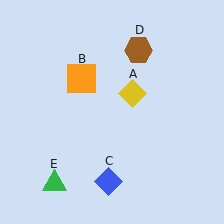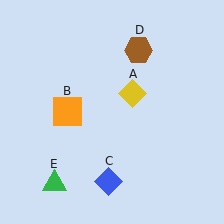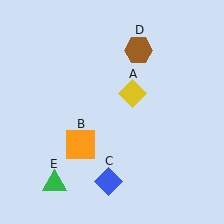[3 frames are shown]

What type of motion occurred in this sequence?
The orange square (object B) rotated counterclockwise around the center of the scene.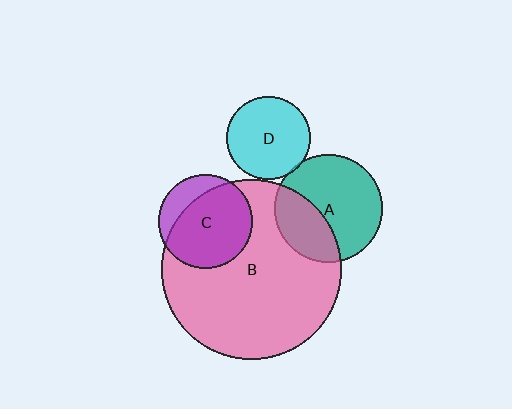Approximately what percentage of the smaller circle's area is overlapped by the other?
Approximately 5%.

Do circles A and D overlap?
Yes.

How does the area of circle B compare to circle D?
Approximately 4.6 times.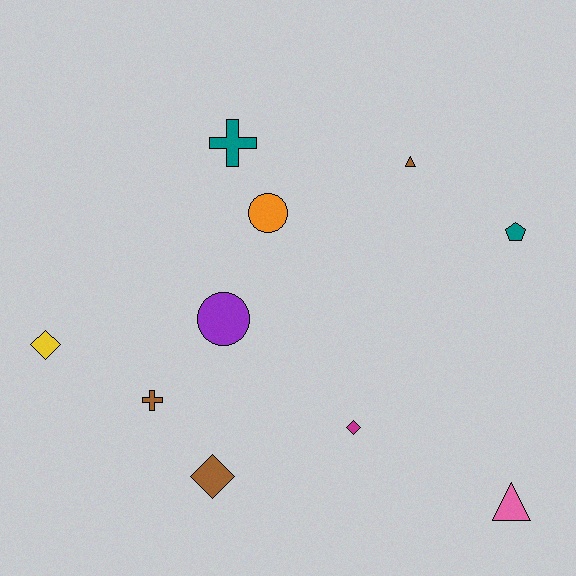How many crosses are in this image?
There are 2 crosses.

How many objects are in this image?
There are 10 objects.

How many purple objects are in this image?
There is 1 purple object.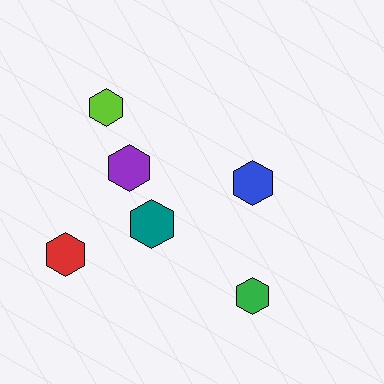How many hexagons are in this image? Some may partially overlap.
There are 6 hexagons.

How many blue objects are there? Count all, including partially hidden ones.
There is 1 blue object.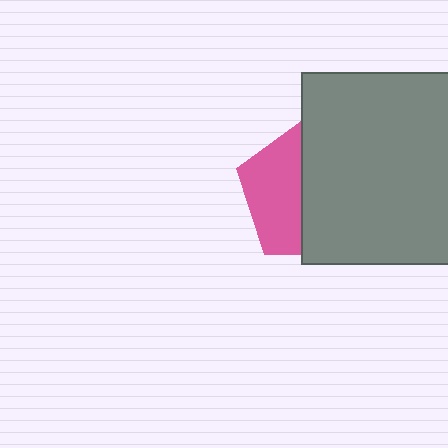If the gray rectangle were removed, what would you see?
You would see the complete pink pentagon.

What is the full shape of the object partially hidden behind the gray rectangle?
The partially hidden object is a pink pentagon.